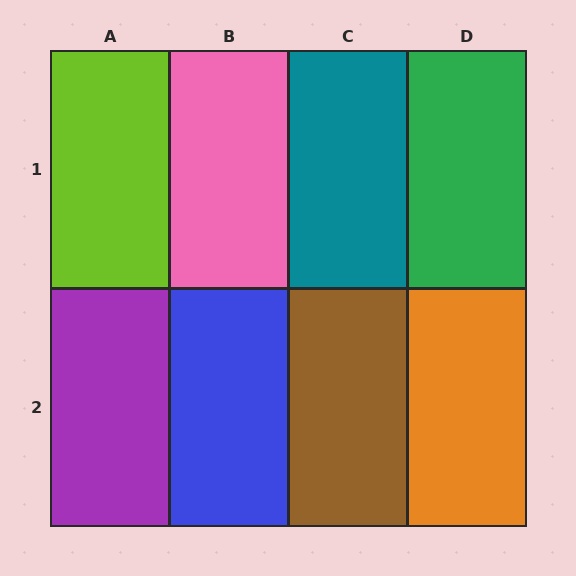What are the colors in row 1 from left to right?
Lime, pink, teal, green.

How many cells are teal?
1 cell is teal.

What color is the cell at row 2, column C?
Brown.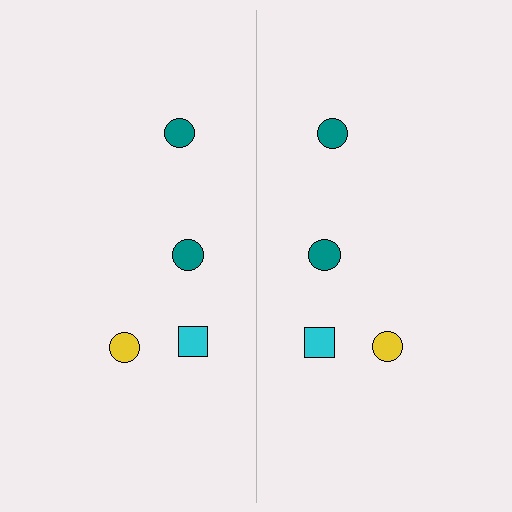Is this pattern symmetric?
Yes, this pattern has bilateral (reflection) symmetry.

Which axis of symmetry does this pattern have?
The pattern has a vertical axis of symmetry running through the center of the image.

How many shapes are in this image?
There are 8 shapes in this image.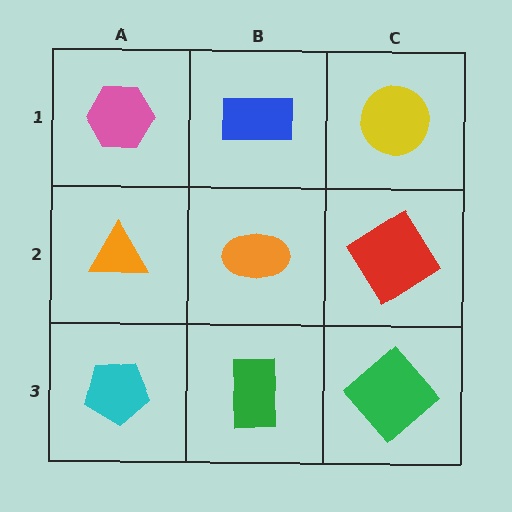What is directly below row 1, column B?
An orange ellipse.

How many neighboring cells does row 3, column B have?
3.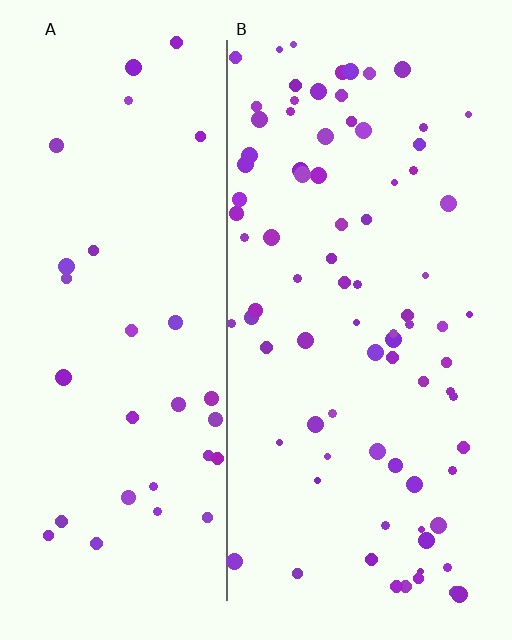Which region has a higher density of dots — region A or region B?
B (the right).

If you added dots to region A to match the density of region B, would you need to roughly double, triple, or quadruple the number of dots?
Approximately triple.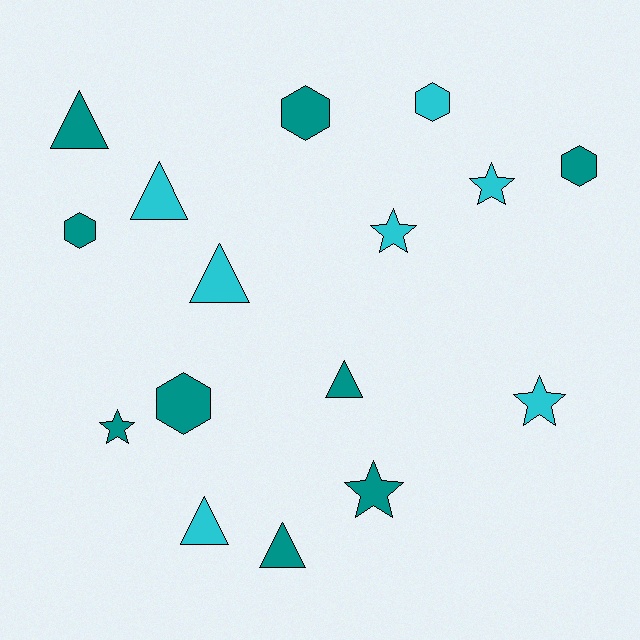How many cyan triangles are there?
There are 3 cyan triangles.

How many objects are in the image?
There are 16 objects.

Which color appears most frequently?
Teal, with 9 objects.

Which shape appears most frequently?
Triangle, with 6 objects.